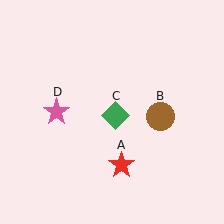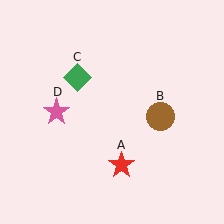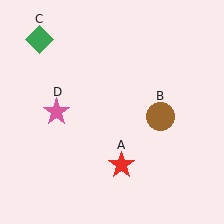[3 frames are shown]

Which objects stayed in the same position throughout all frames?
Red star (object A) and brown circle (object B) and pink star (object D) remained stationary.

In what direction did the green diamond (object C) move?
The green diamond (object C) moved up and to the left.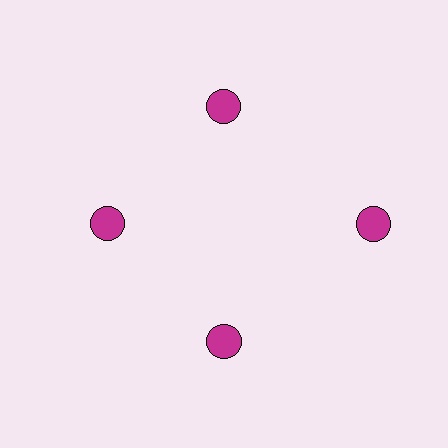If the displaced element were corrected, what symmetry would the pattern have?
It would have 4-fold rotational symmetry — the pattern would map onto itself every 90 degrees.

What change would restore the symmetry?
The symmetry would be restored by moving it inward, back onto the ring so that all 4 circles sit at equal angles and equal distance from the center.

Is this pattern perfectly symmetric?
No. The 4 magenta circles are arranged in a ring, but one element near the 3 o'clock position is pushed outward from the center, breaking the 4-fold rotational symmetry.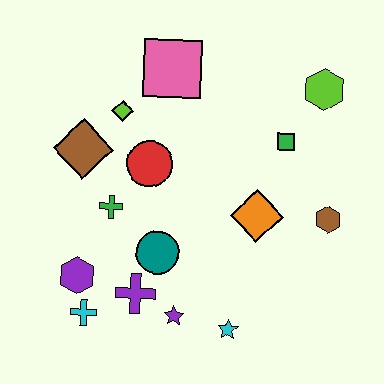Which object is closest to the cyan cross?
The purple hexagon is closest to the cyan cross.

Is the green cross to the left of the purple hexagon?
No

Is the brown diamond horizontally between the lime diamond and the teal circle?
No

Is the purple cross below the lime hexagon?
Yes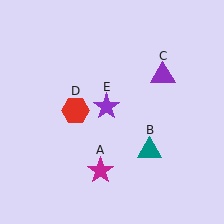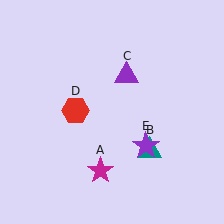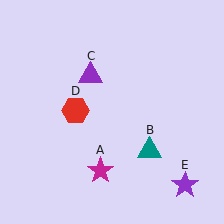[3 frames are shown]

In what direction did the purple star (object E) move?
The purple star (object E) moved down and to the right.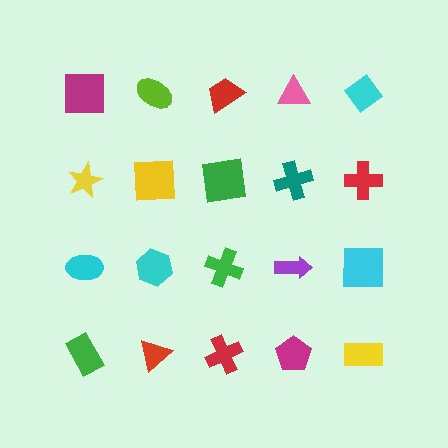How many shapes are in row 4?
5 shapes.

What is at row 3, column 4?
A purple arrow.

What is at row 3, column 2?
A cyan hexagon.